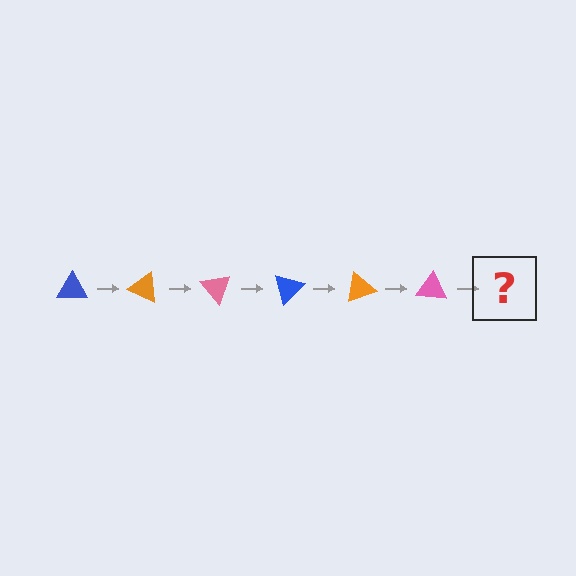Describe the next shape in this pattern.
It should be a blue triangle, rotated 150 degrees from the start.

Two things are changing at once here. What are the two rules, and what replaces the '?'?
The two rules are that it rotates 25 degrees each step and the color cycles through blue, orange, and pink. The '?' should be a blue triangle, rotated 150 degrees from the start.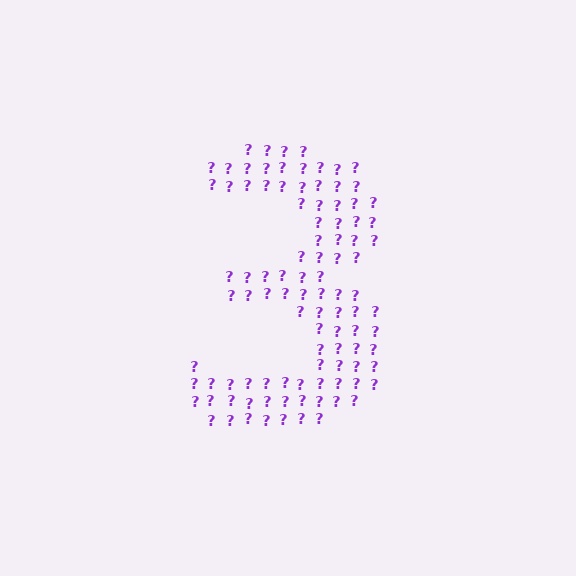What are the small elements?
The small elements are question marks.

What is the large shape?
The large shape is the digit 3.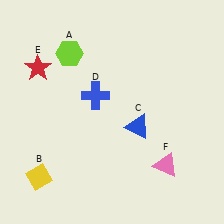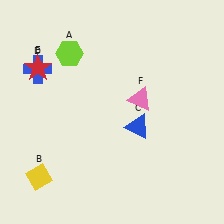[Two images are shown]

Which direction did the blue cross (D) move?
The blue cross (D) moved left.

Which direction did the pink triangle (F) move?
The pink triangle (F) moved up.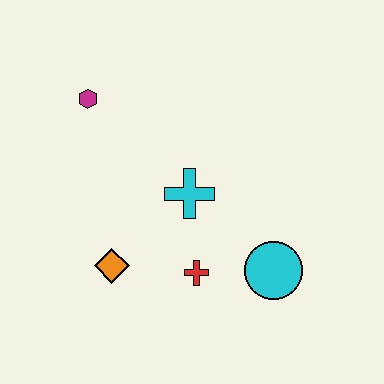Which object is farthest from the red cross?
The magenta hexagon is farthest from the red cross.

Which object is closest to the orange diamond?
The red cross is closest to the orange diamond.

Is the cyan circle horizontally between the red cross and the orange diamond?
No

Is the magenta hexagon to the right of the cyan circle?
No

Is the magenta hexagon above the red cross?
Yes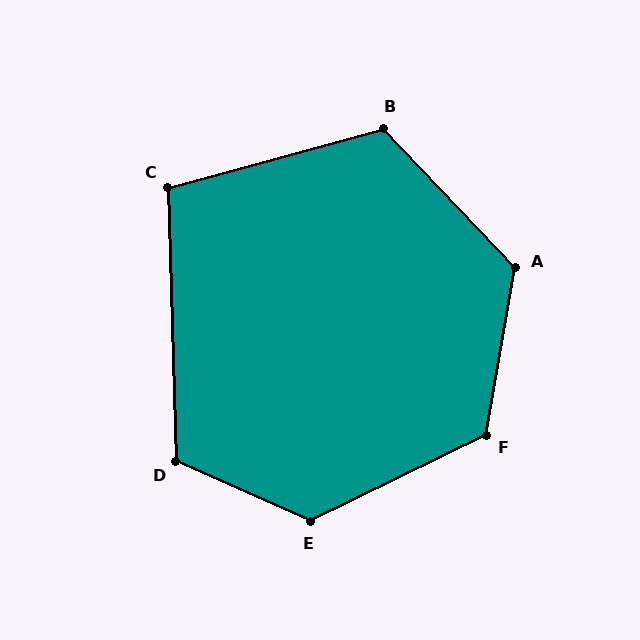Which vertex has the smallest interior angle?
C, at approximately 104 degrees.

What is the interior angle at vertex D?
Approximately 116 degrees (obtuse).